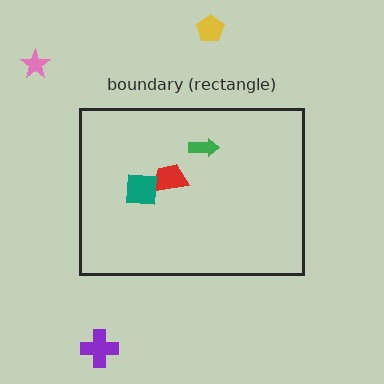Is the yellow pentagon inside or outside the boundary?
Outside.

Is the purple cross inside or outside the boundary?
Outside.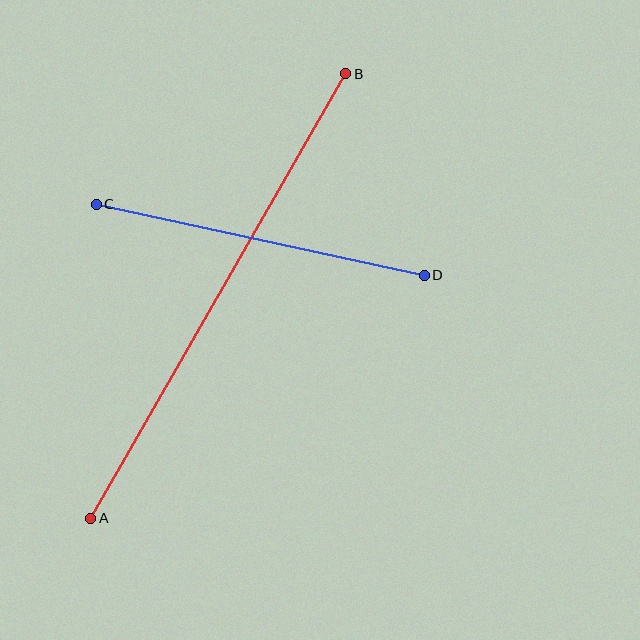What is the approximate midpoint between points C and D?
The midpoint is at approximately (260, 240) pixels.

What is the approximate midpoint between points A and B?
The midpoint is at approximately (218, 296) pixels.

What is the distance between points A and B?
The distance is approximately 513 pixels.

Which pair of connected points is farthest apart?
Points A and B are farthest apart.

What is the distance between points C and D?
The distance is approximately 335 pixels.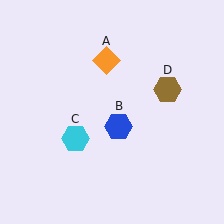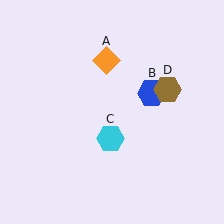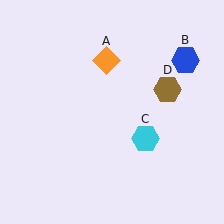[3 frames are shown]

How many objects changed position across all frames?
2 objects changed position: blue hexagon (object B), cyan hexagon (object C).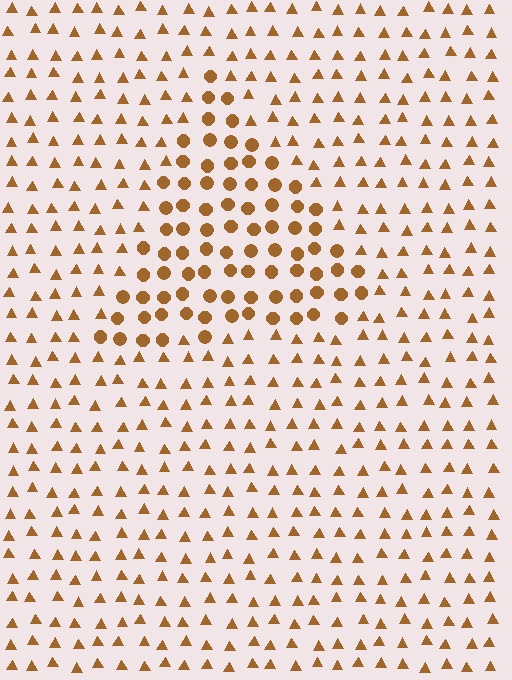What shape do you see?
I see a triangle.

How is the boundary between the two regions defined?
The boundary is defined by a change in element shape: circles inside vs. triangles outside. All elements share the same color and spacing.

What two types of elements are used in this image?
The image uses circles inside the triangle region and triangles outside it.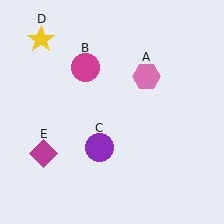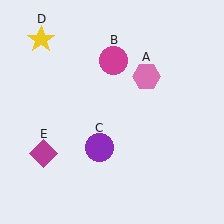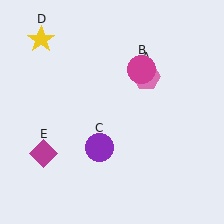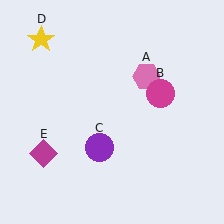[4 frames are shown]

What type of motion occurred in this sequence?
The magenta circle (object B) rotated clockwise around the center of the scene.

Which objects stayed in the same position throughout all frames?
Pink hexagon (object A) and purple circle (object C) and yellow star (object D) and magenta diamond (object E) remained stationary.